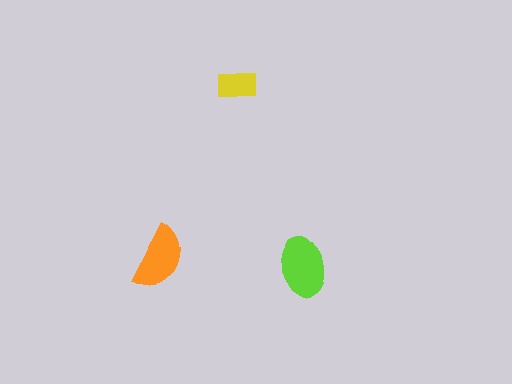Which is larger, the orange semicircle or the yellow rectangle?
The orange semicircle.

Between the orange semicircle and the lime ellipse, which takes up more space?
The lime ellipse.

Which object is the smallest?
The yellow rectangle.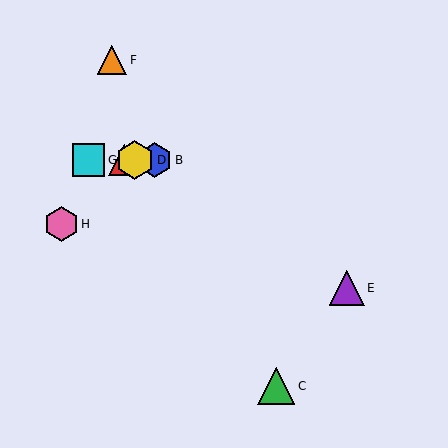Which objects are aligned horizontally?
Objects A, B, D, G are aligned horizontally.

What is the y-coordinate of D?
Object D is at y≈160.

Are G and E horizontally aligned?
No, G is at y≈160 and E is at y≈288.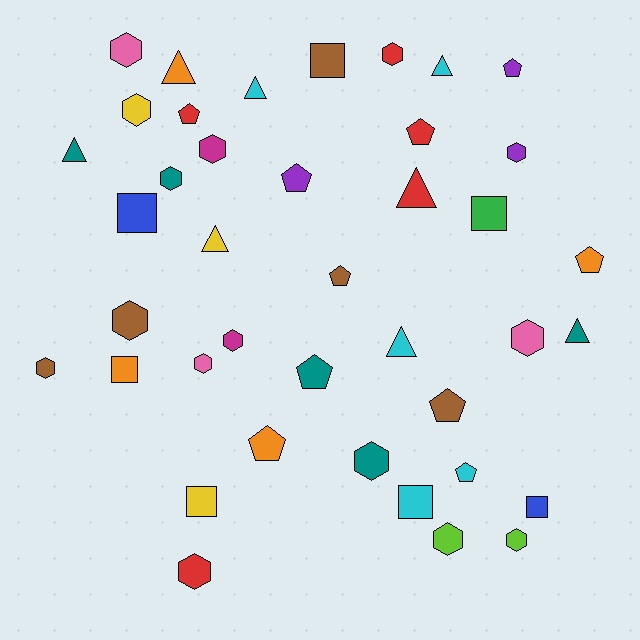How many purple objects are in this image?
There are 3 purple objects.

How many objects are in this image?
There are 40 objects.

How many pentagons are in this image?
There are 10 pentagons.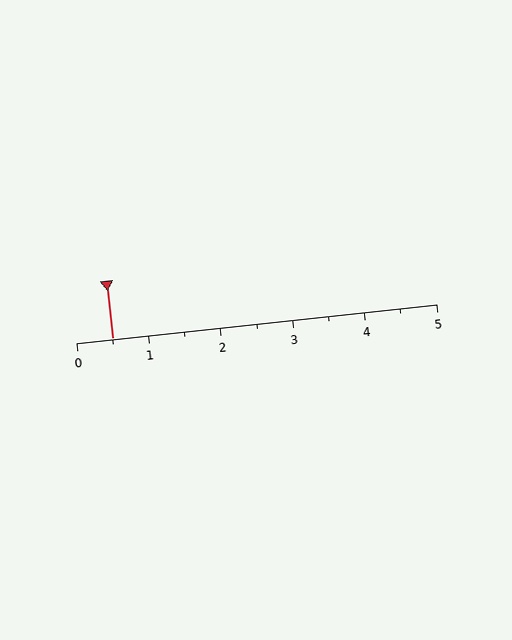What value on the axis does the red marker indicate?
The marker indicates approximately 0.5.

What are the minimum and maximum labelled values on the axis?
The axis runs from 0 to 5.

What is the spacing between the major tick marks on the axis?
The major ticks are spaced 1 apart.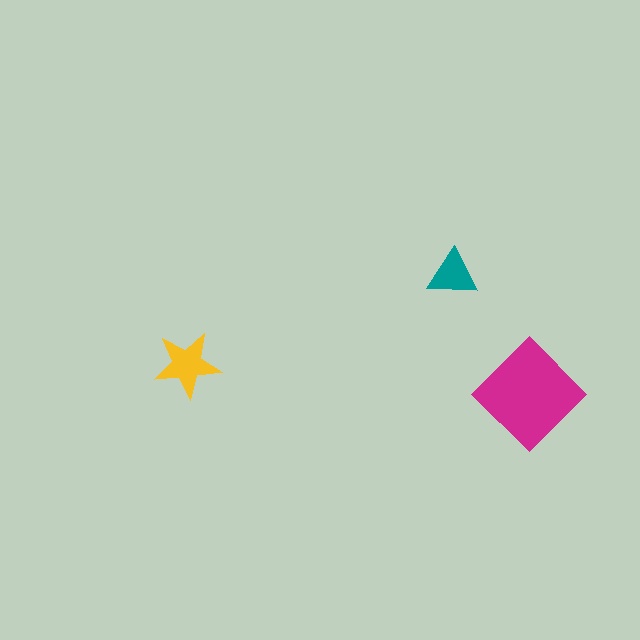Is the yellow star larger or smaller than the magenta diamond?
Smaller.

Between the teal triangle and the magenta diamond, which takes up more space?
The magenta diamond.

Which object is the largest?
The magenta diamond.